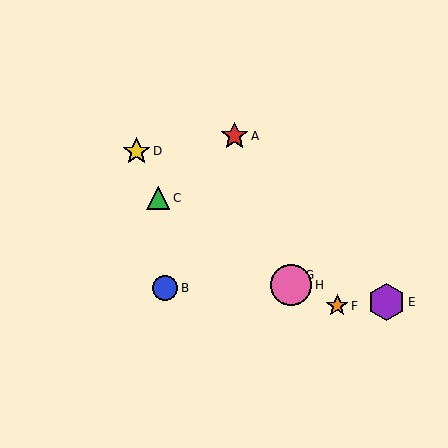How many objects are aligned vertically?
2 objects (G, H) are aligned vertically.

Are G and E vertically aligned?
No, G is at x≈291 and E is at x≈386.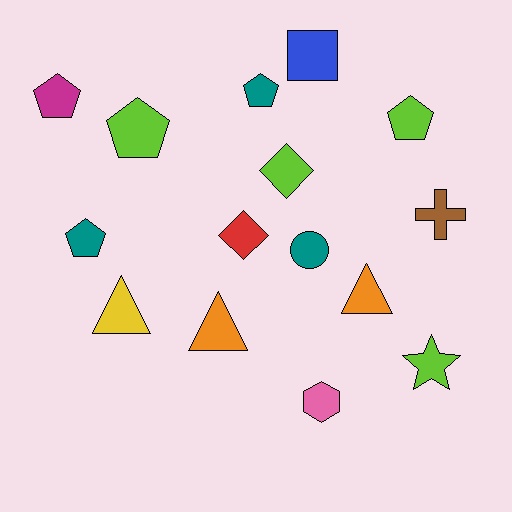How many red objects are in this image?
There is 1 red object.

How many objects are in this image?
There are 15 objects.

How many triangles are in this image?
There are 3 triangles.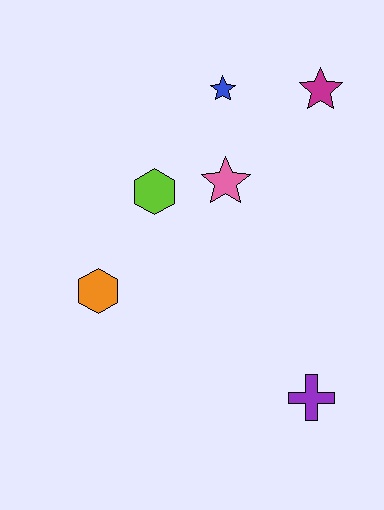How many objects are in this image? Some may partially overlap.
There are 6 objects.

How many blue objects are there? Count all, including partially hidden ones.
There is 1 blue object.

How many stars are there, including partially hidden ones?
There are 3 stars.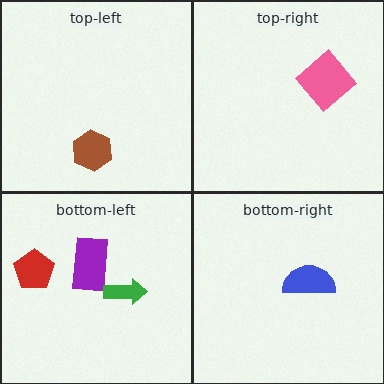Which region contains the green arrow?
The bottom-left region.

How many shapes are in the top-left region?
1.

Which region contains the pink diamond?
The top-right region.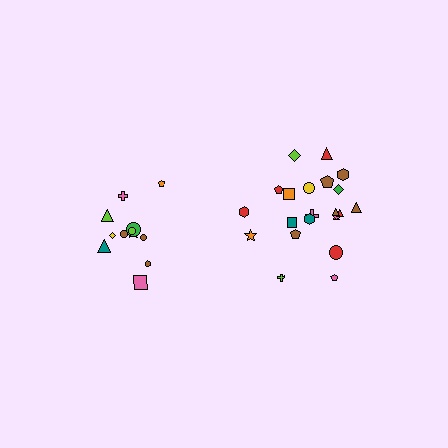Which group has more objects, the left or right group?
The right group.